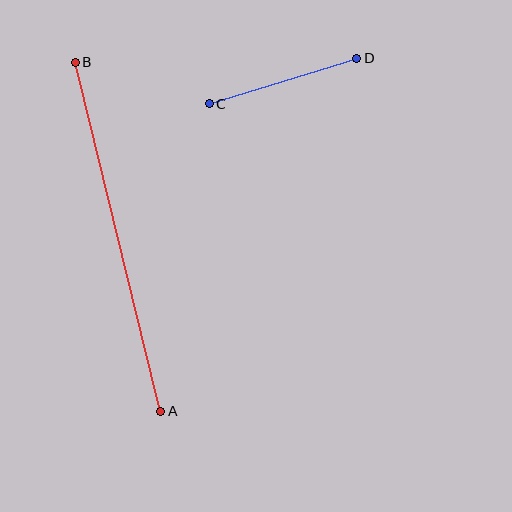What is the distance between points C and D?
The distance is approximately 154 pixels.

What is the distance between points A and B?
The distance is approximately 359 pixels.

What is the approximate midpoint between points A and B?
The midpoint is at approximately (118, 237) pixels.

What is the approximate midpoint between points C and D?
The midpoint is at approximately (283, 81) pixels.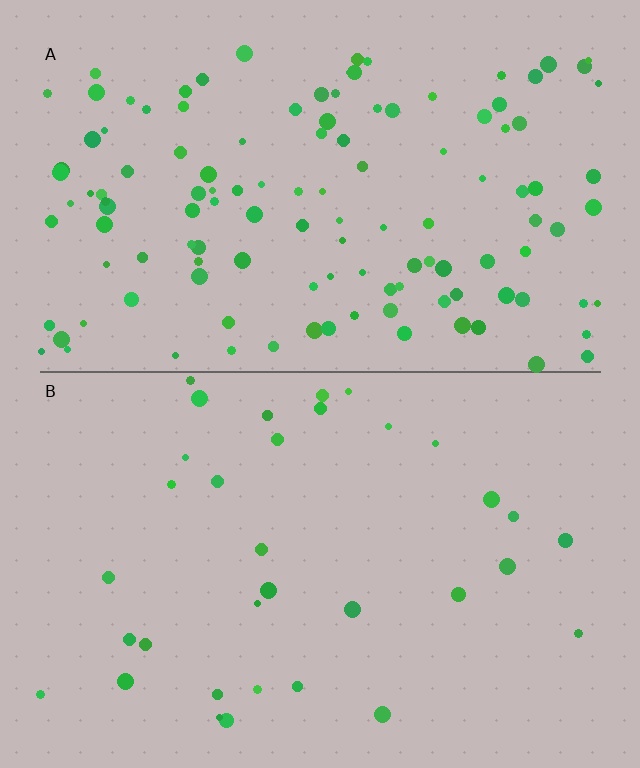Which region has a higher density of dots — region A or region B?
A (the top).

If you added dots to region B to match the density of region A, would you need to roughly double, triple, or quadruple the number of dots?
Approximately quadruple.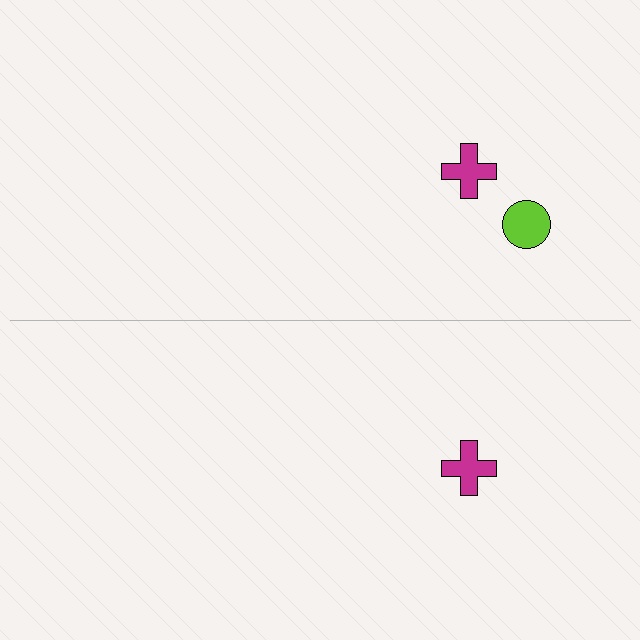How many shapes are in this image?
There are 3 shapes in this image.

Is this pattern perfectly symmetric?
No, the pattern is not perfectly symmetric. A lime circle is missing from the bottom side.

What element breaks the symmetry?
A lime circle is missing from the bottom side.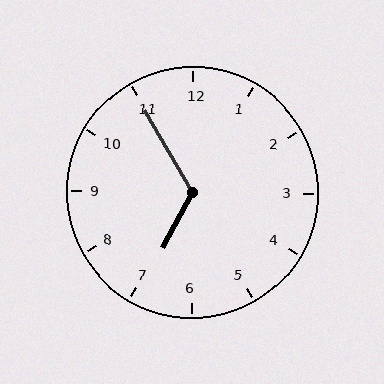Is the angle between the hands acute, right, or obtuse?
It is obtuse.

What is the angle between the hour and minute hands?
Approximately 122 degrees.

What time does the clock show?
6:55.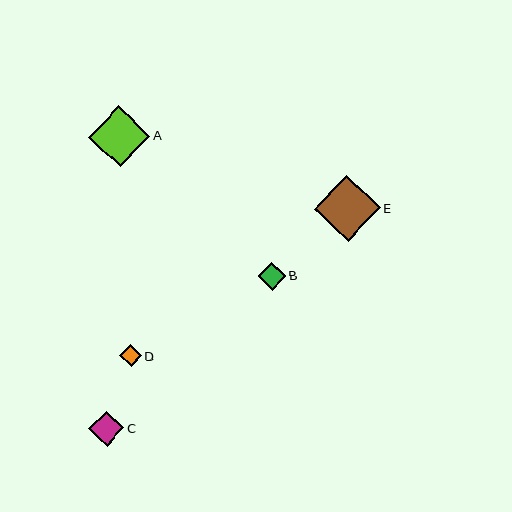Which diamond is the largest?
Diamond E is the largest with a size of approximately 66 pixels.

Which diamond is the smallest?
Diamond D is the smallest with a size of approximately 22 pixels.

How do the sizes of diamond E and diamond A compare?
Diamond E and diamond A are approximately the same size.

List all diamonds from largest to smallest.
From largest to smallest: E, A, C, B, D.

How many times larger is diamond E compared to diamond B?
Diamond E is approximately 2.4 times the size of diamond B.